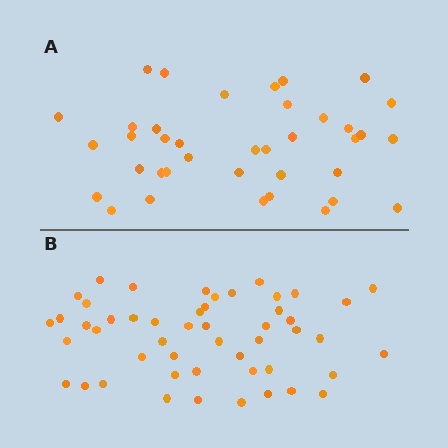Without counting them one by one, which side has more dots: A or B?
Region B (the bottom region) has more dots.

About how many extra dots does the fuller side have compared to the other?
Region B has roughly 12 or so more dots than region A.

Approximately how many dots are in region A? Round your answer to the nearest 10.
About 40 dots. (The exact count is 38, which rounds to 40.)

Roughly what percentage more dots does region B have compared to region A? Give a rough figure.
About 30% more.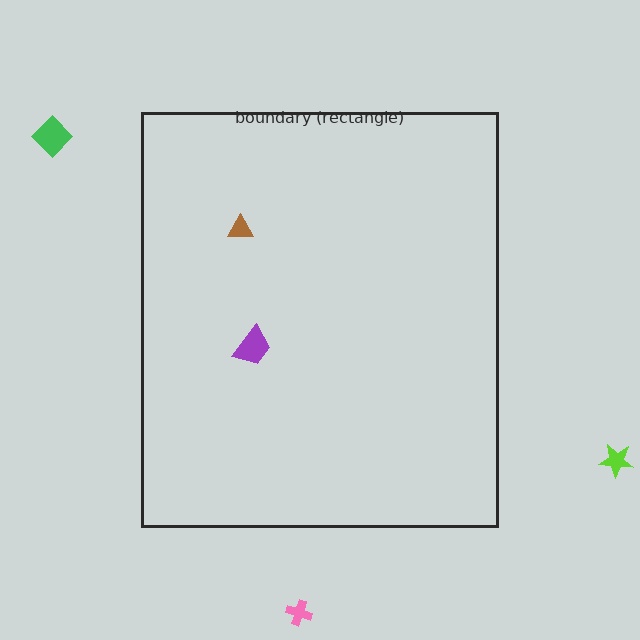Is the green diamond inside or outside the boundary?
Outside.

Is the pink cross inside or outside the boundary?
Outside.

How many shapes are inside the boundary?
2 inside, 3 outside.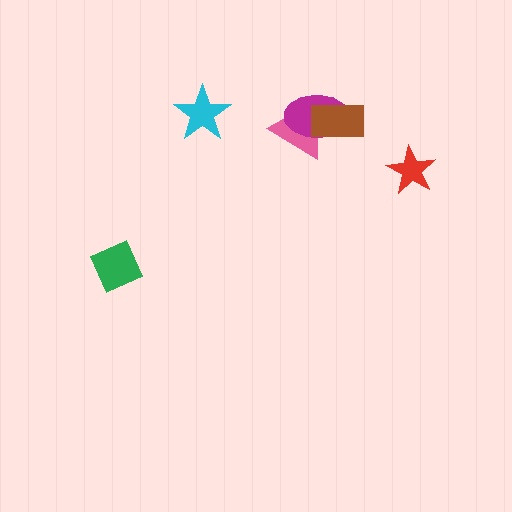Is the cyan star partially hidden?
No, no other shape covers it.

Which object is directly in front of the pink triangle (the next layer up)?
The magenta ellipse is directly in front of the pink triangle.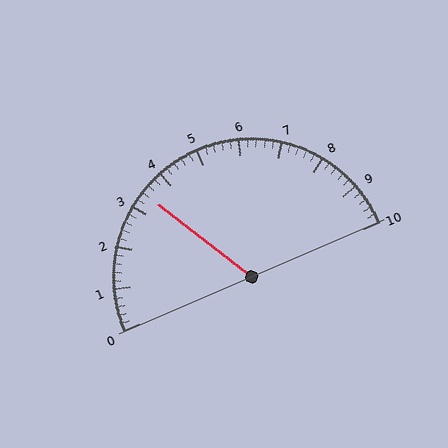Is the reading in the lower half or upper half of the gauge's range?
The reading is in the lower half of the range (0 to 10).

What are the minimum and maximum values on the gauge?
The gauge ranges from 0 to 10.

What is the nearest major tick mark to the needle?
The nearest major tick mark is 3.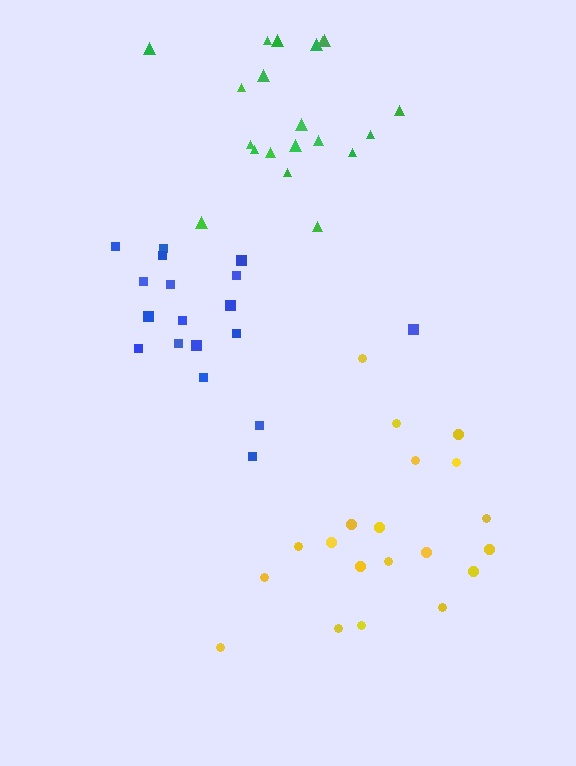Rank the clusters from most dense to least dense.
green, blue, yellow.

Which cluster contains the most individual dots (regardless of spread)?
Green (20).